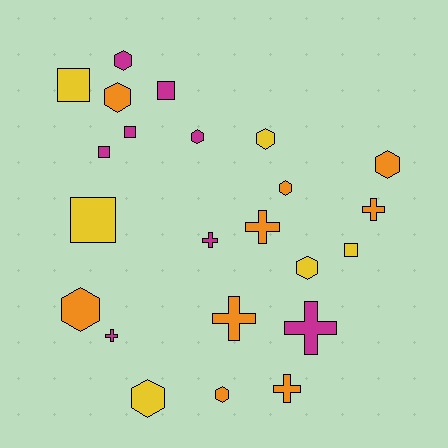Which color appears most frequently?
Orange, with 9 objects.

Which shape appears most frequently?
Hexagon, with 10 objects.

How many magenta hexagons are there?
There are 2 magenta hexagons.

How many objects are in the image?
There are 23 objects.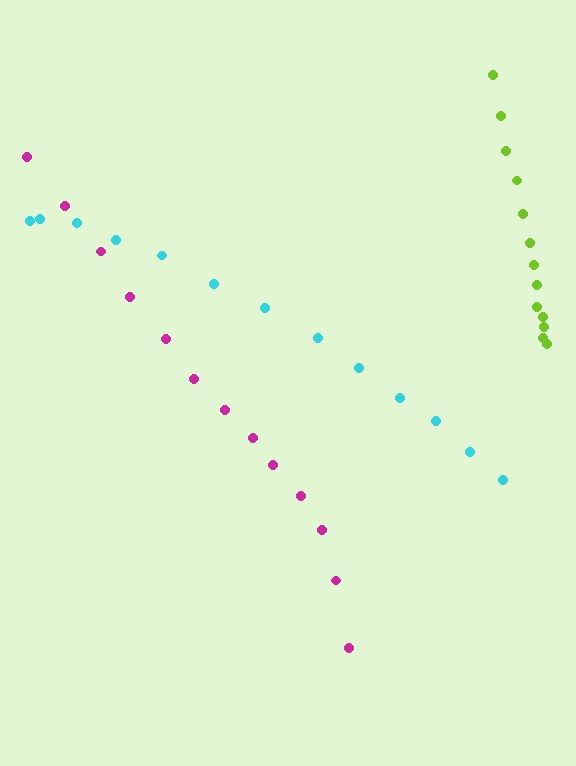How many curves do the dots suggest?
There are 3 distinct paths.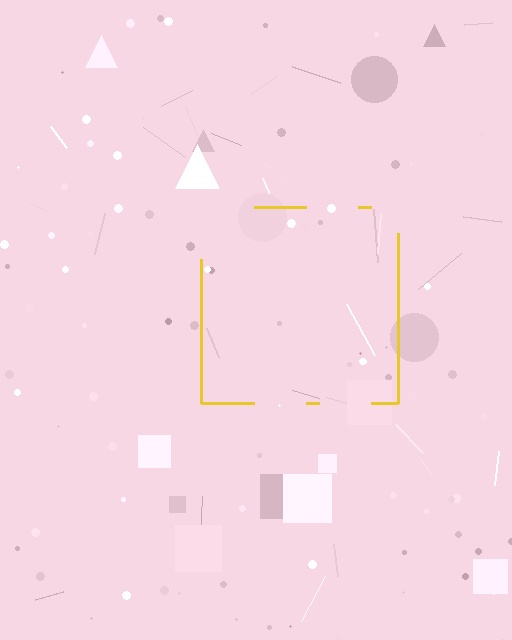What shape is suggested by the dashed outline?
The dashed outline suggests a square.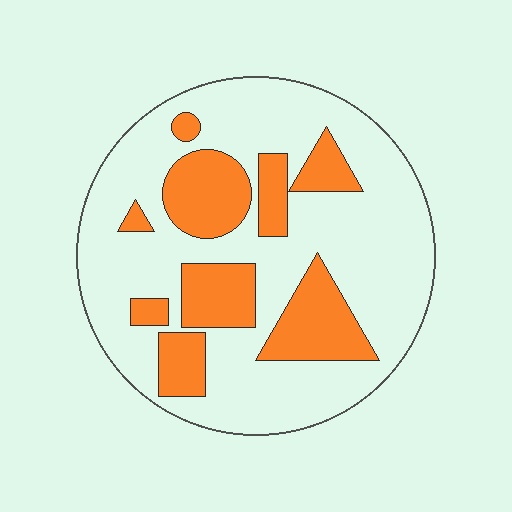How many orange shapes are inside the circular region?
9.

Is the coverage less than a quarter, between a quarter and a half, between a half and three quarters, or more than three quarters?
Between a quarter and a half.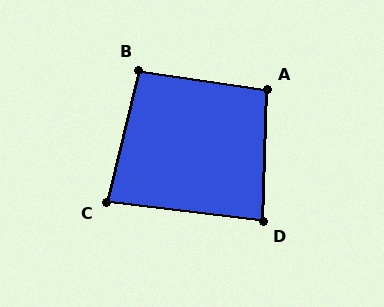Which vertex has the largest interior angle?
A, at approximately 97 degrees.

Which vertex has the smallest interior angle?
C, at approximately 83 degrees.